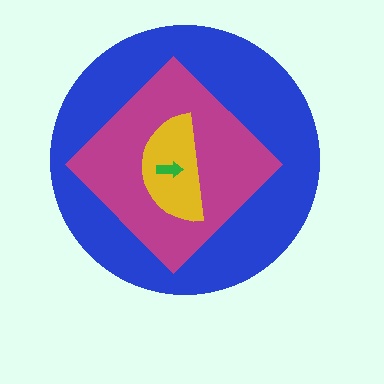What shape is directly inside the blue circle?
The magenta diamond.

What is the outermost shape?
The blue circle.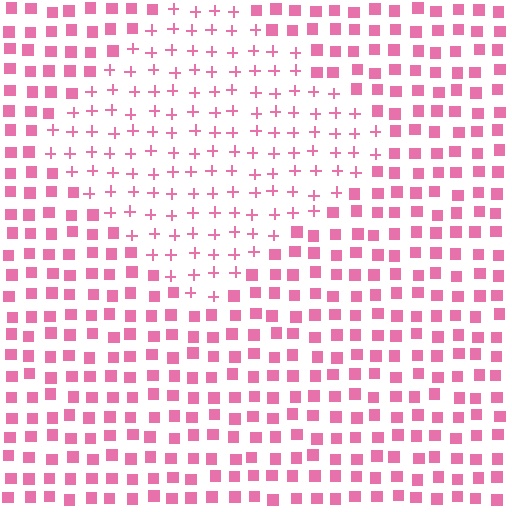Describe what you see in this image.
The image is filled with small pink elements arranged in a uniform grid. A diamond-shaped region contains plus signs, while the surrounding area contains squares. The boundary is defined purely by the change in element shape.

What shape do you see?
I see a diamond.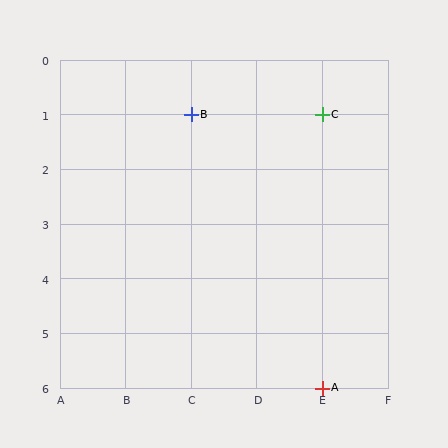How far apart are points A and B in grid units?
Points A and B are 2 columns and 5 rows apart (about 5.4 grid units diagonally).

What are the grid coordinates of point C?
Point C is at grid coordinates (E, 1).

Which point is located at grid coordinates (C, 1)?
Point B is at (C, 1).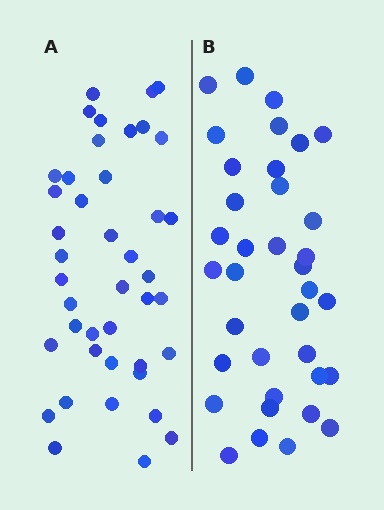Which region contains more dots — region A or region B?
Region A (the left region) has more dots.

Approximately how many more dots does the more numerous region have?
Region A has about 6 more dots than region B.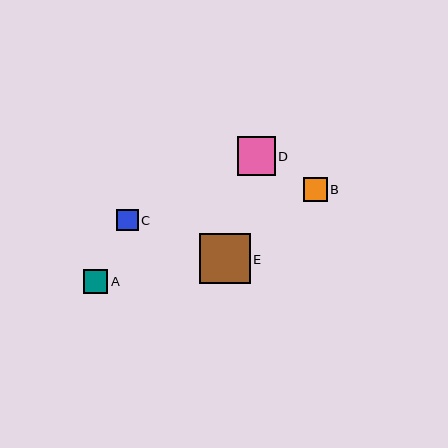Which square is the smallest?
Square C is the smallest with a size of approximately 22 pixels.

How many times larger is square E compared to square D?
Square E is approximately 1.3 times the size of square D.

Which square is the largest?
Square E is the largest with a size of approximately 50 pixels.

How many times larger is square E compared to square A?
Square E is approximately 2.1 times the size of square A.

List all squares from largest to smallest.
From largest to smallest: E, D, A, B, C.